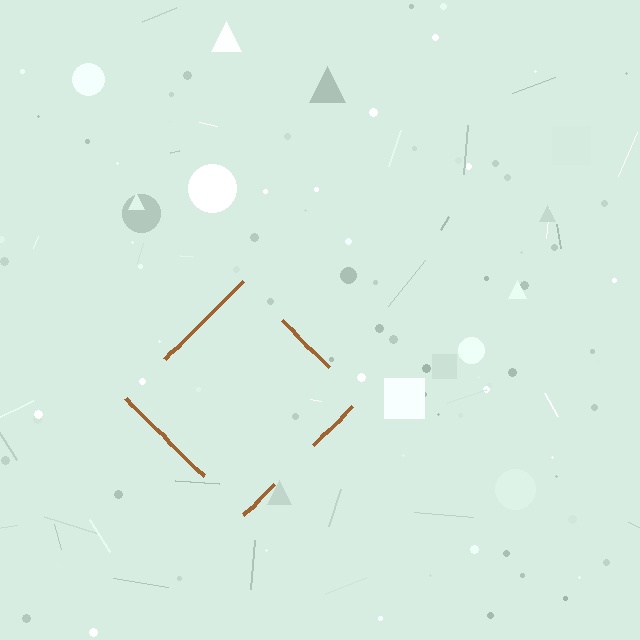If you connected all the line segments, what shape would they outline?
They would outline a diamond.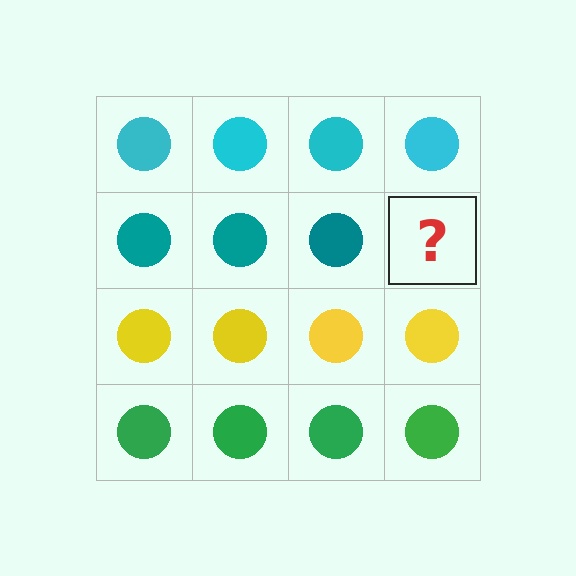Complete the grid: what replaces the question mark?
The question mark should be replaced with a teal circle.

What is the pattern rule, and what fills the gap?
The rule is that each row has a consistent color. The gap should be filled with a teal circle.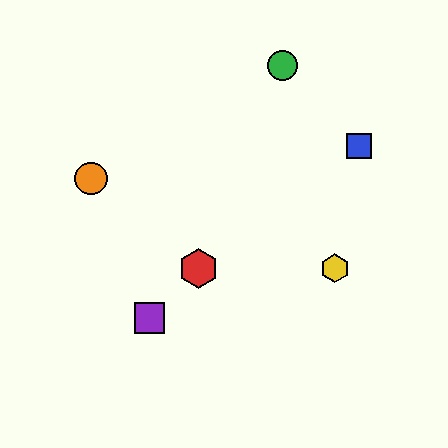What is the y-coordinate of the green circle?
The green circle is at y≈65.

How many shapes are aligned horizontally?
2 shapes (the red hexagon, the yellow hexagon) are aligned horizontally.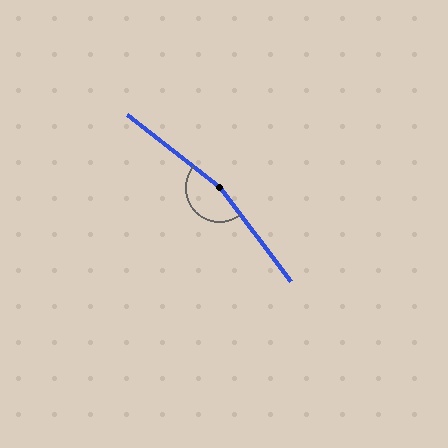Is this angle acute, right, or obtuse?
It is obtuse.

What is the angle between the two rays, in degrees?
Approximately 165 degrees.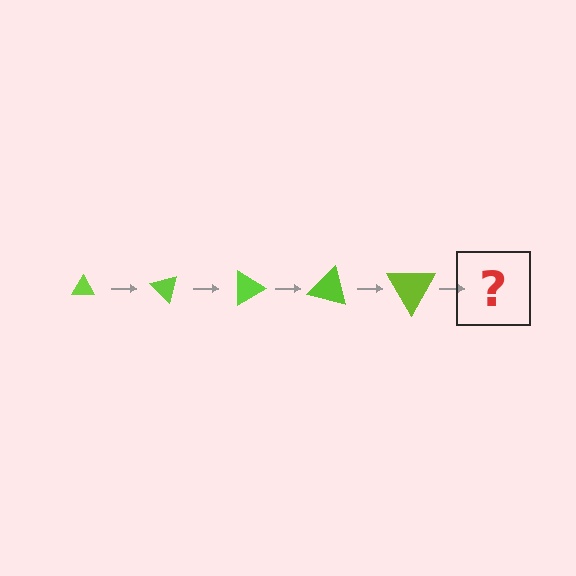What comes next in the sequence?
The next element should be a triangle, larger than the previous one and rotated 225 degrees from the start.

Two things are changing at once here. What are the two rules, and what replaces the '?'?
The two rules are that the triangle grows larger each step and it rotates 45 degrees each step. The '?' should be a triangle, larger than the previous one and rotated 225 degrees from the start.